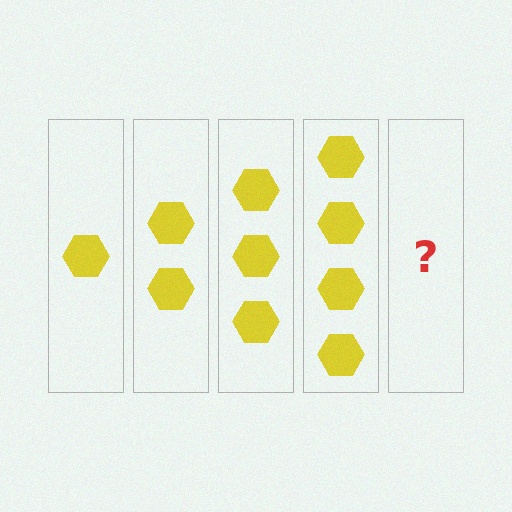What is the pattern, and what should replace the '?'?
The pattern is that each step adds one more hexagon. The '?' should be 5 hexagons.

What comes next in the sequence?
The next element should be 5 hexagons.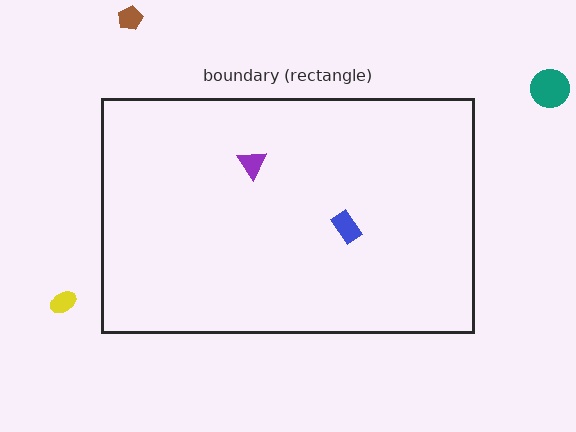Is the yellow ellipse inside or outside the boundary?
Outside.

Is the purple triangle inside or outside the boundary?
Inside.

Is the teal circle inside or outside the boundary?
Outside.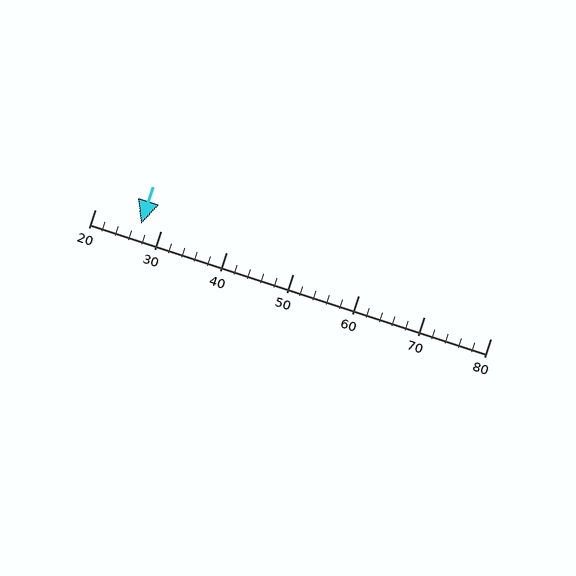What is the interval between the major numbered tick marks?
The major tick marks are spaced 10 units apart.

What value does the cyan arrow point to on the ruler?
The cyan arrow points to approximately 27.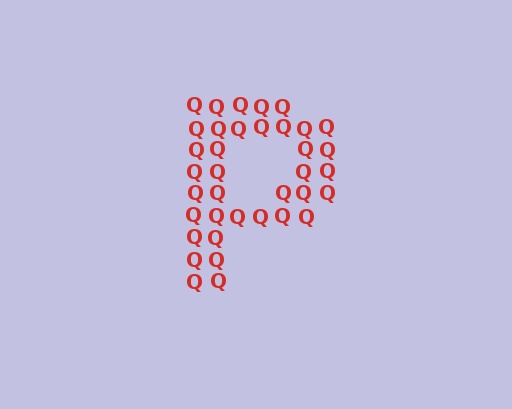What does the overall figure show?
The overall figure shows the letter P.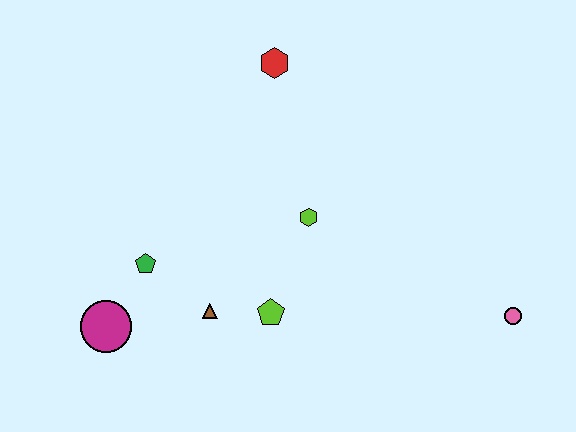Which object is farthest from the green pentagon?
The pink circle is farthest from the green pentagon.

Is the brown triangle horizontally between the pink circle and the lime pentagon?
No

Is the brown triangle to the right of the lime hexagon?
No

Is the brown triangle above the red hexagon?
No